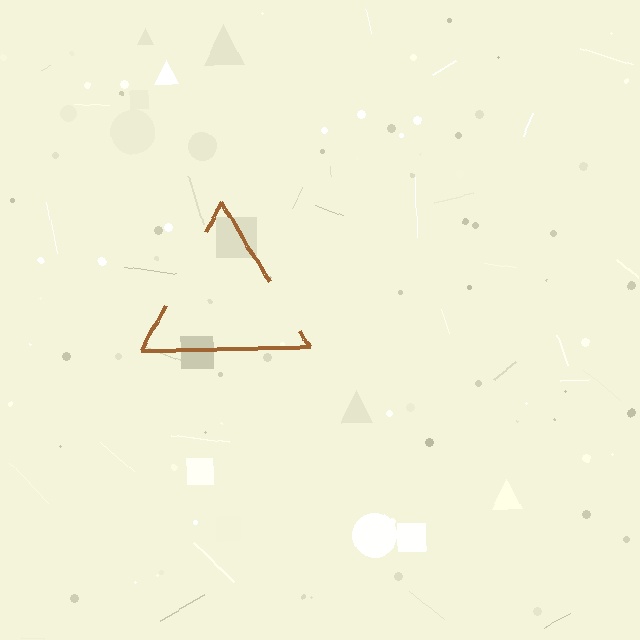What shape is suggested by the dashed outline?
The dashed outline suggests a triangle.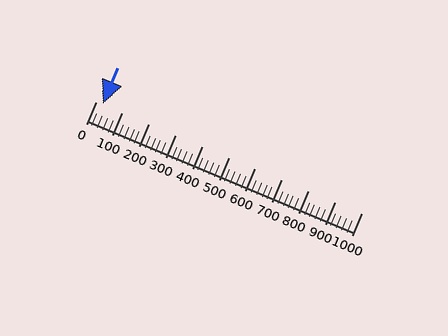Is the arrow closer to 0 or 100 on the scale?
The arrow is closer to 0.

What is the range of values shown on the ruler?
The ruler shows values from 0 to 1000.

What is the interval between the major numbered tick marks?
The major tick marks are spaced 100 units apart.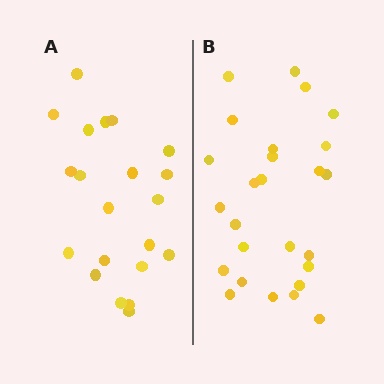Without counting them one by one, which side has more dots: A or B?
Region B (the right region) has more dots.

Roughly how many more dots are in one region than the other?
Region B has about 5 more dots than region A.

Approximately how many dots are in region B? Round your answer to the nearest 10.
About 30 dots. (The exact count is 26, which rounds to 30.)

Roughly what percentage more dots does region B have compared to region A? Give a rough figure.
About 25% more.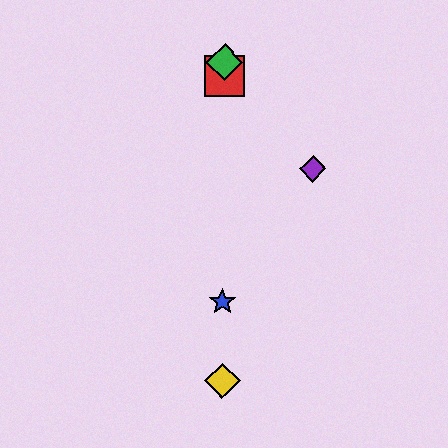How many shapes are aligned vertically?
4 shapes (the red square, the blue star, the green diamond, the yellow diamond) are aligned vertically.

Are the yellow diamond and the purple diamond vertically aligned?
No, the yellow diamond is at x≈222 and the purple diamond is at x≈313.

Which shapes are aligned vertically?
The red square, the blue star, the green diamond, the yellow diamond are aligned vertically.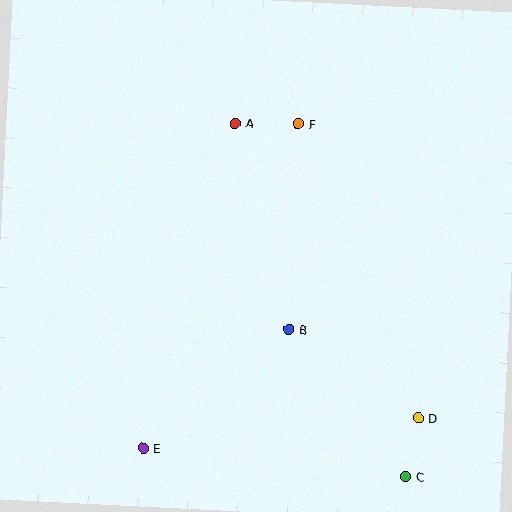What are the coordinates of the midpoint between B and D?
The midpoint between B and D is at (354, 374).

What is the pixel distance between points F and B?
The distance between F and B is 206 pixels.